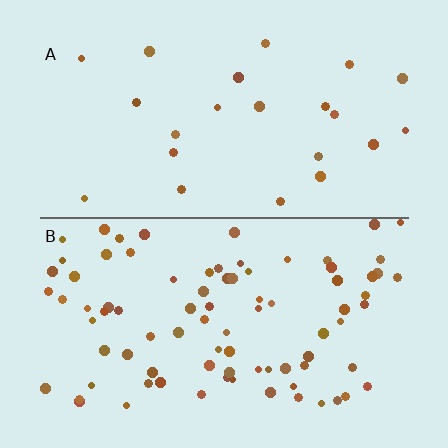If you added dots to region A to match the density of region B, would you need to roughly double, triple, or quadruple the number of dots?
Approximately quadruple.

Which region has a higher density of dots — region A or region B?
B (the bottom).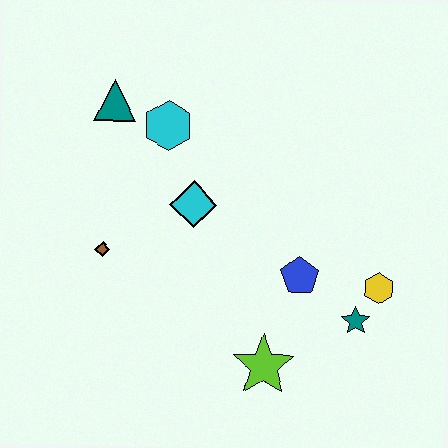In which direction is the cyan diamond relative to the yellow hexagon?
The cyan diamond is to the left of the yellow hexagon.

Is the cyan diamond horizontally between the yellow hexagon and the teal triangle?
Yes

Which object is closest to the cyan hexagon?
The teal triangle is closest to the cyan hexagon.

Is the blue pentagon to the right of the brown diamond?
Yes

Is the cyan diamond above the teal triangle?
No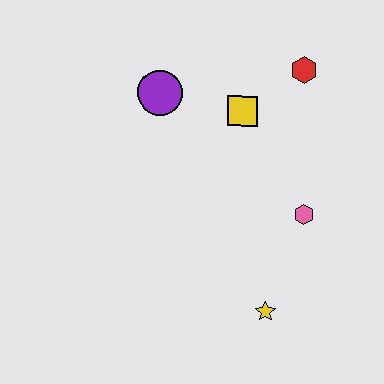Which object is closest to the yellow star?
The pink hexagon is closest to the yellow star.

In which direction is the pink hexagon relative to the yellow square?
The pink hexagon is below the yellow square.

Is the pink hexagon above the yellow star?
Yes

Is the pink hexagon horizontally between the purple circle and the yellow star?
No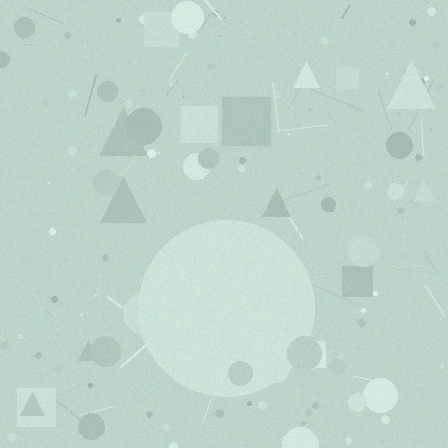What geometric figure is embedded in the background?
A circle is embedded in the background.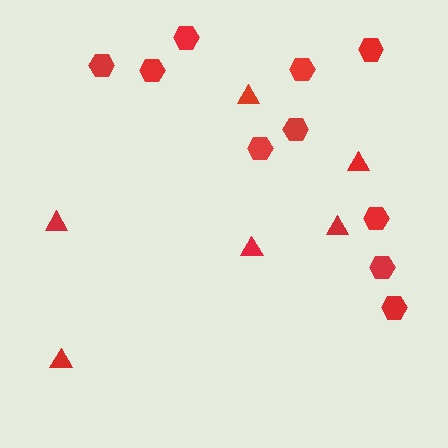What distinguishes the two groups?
There are 2 groups: one group of triangles (6) and one group of hexagons (10).